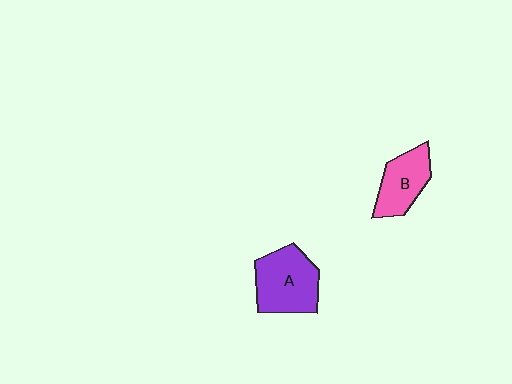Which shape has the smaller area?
Shape B (pink).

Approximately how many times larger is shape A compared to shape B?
Approximately 1.4 times.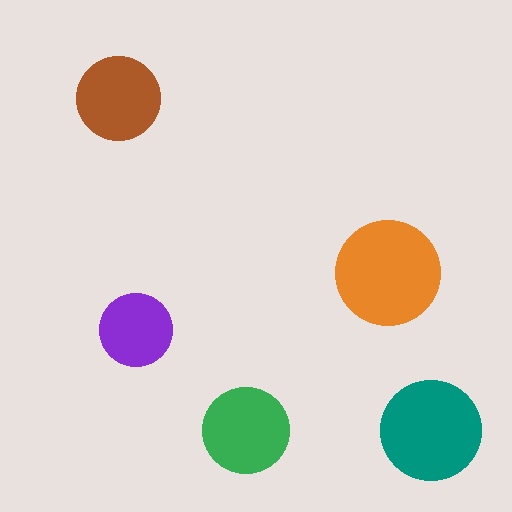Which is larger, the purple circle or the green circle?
The green one.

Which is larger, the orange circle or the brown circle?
The orange one.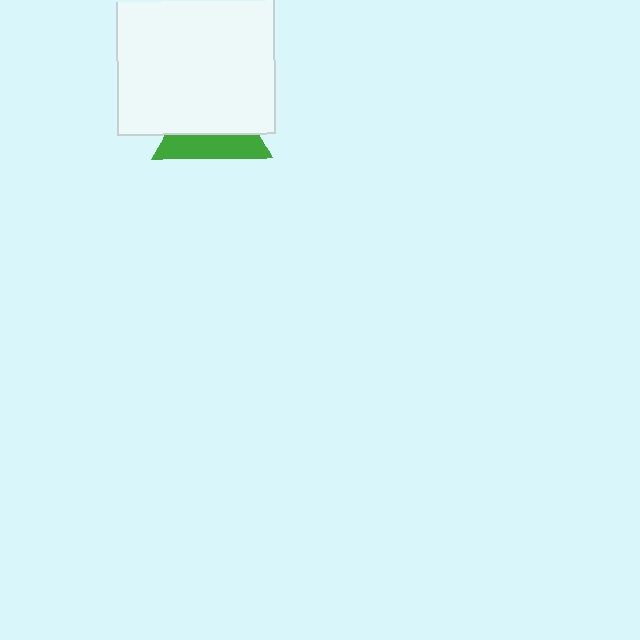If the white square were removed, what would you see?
You would see the complete green triangle.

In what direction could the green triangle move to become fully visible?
The green triangle could move down. That would shift it out from behind the white square entirely.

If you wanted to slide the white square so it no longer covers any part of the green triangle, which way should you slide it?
Slide it up — that is the most direct way to separate the two shapes.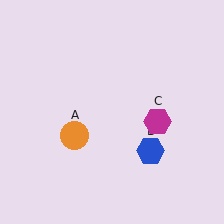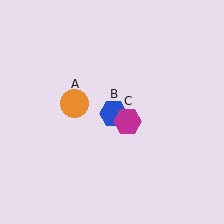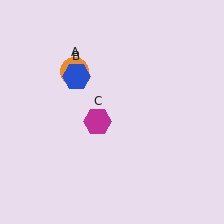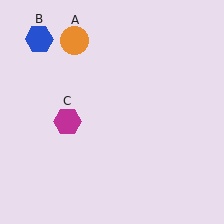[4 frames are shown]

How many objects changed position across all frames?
3 objects changed position: orange circle (object A), blue hexagon (object B), magenta hexagon (object C).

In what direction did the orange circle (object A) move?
The orange circle (object A) moved up.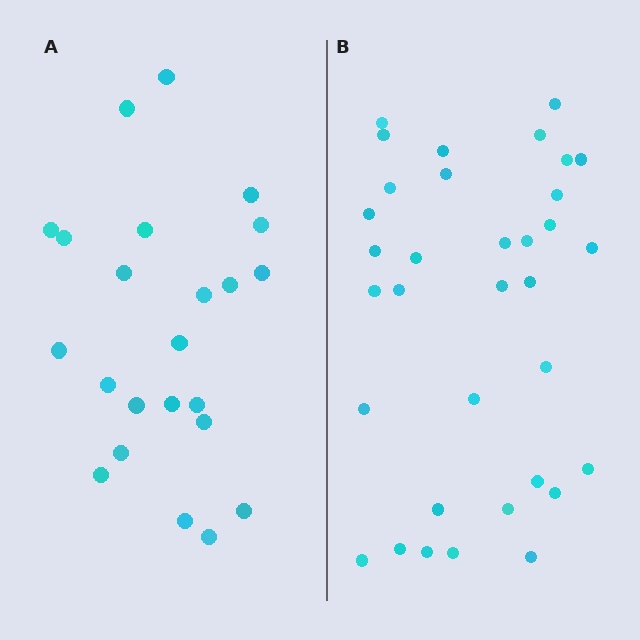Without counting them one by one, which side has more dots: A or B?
Region B (the right region) has more dots.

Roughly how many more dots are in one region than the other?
Region B has roughly 12 or so more dots than region A.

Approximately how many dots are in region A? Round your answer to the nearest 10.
About 20 dots. (The exact count is 23, which rounds to 20.)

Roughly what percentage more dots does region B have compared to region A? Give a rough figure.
About 50% more.